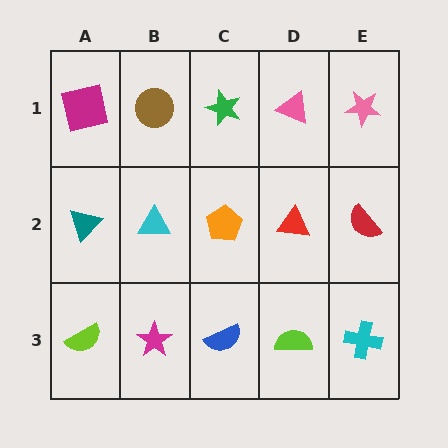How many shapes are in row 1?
5 shapes.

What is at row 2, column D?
A red triangle.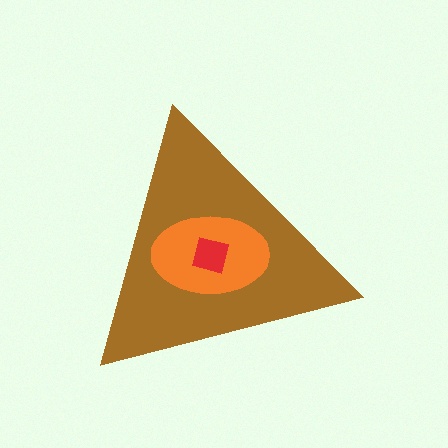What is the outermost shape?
The brown triangle.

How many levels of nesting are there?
3.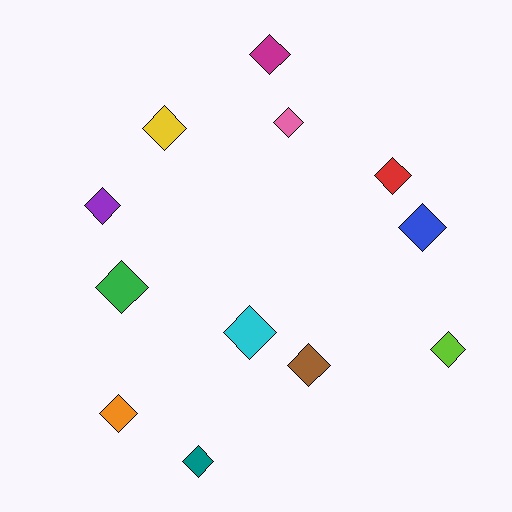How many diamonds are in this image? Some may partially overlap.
There are 12 diamonds.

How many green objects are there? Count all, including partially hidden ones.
There is 1 green object.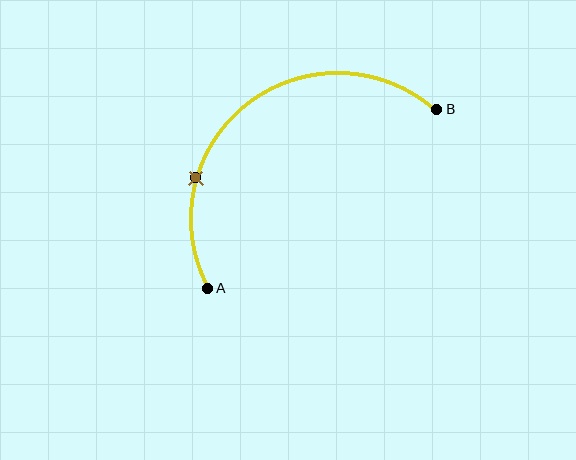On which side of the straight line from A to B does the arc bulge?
The arc bulges above and to the left of the straight line connecting A and B.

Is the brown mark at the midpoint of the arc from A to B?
No. The brown mark lies on the arc but is closer to endpoint A. The arc midpoint would be at the point on the curve equidistant along the arc from both A and B.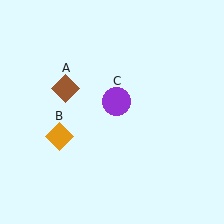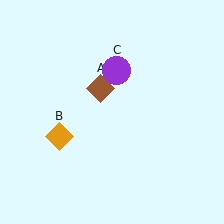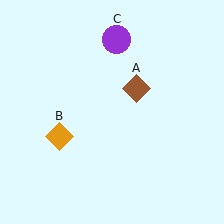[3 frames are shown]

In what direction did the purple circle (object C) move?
The purple circle (object C) moved up.